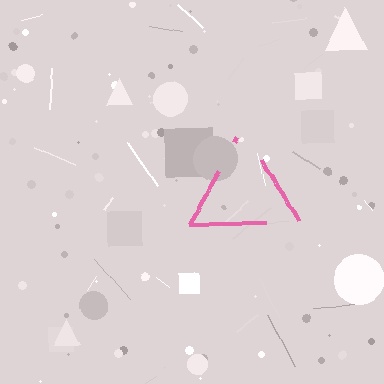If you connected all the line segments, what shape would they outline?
They would outline a triangle.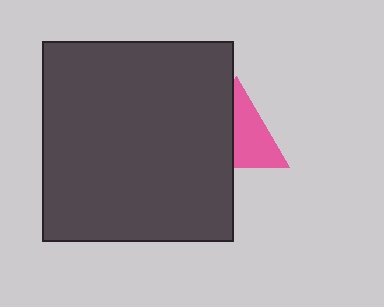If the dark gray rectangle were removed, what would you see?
You would see the complete pink triangle.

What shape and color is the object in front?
The object in front is a dark gray rectangle.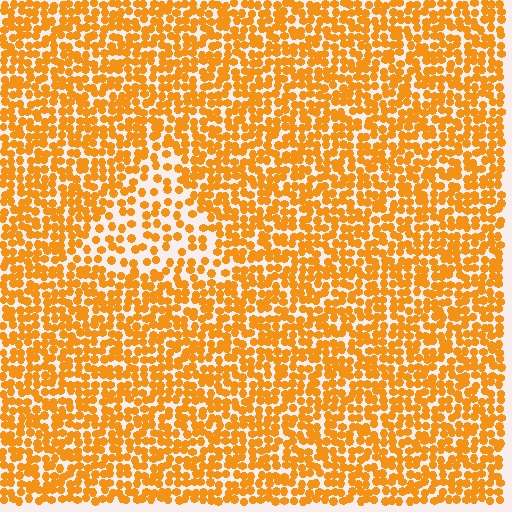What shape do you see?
I see a triangle.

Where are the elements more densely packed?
The elements are more densely packed outside the triangle boundary.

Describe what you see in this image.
The image contains small orange elements arranged at two different densities. A triangle-shaped region is visible where the elements are less densely packed than the surrounding area.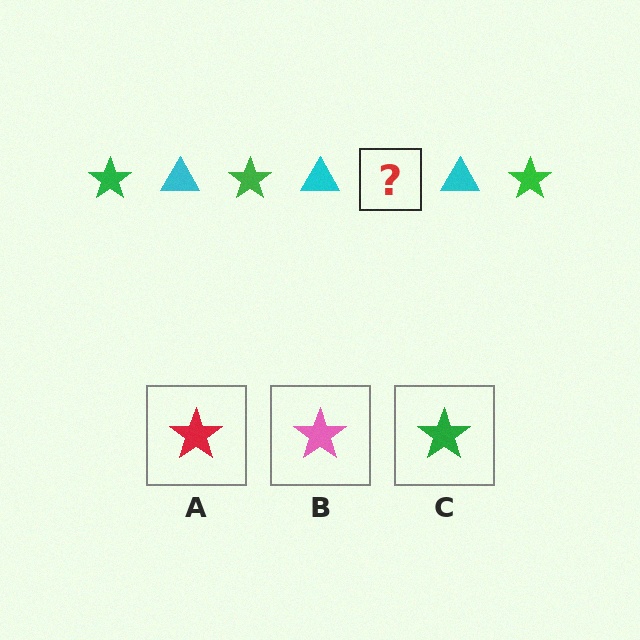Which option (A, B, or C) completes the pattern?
C.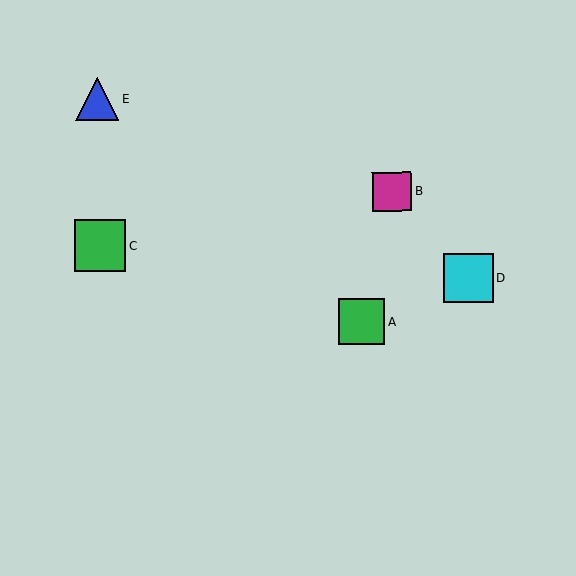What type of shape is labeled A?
Shape A is a green square.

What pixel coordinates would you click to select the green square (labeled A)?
Click at (362, 321) to select the green square A.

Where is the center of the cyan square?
The center of the cyan square is at (468, 278).